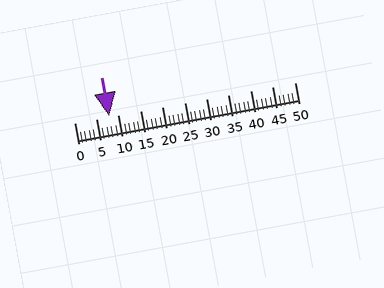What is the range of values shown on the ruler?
The ruler shows values from 0 to 50.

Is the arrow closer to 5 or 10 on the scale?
The arrow is closer to 10.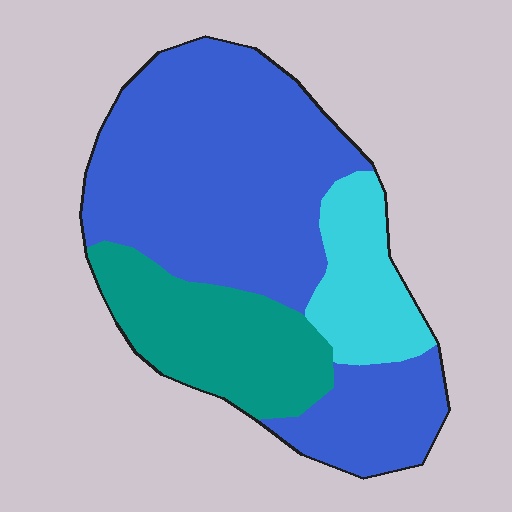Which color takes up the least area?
Cyan, at roughly 15%.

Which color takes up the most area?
Blue, at roughly 65%.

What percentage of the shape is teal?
Teal covers roughly 25% of the shape.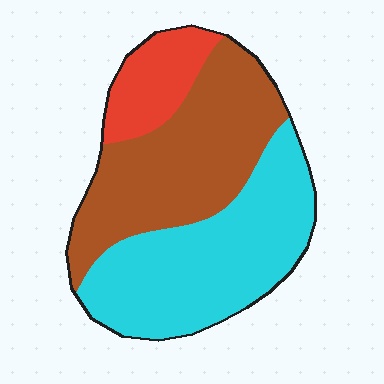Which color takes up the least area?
Red, at roughly 15%.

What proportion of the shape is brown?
Brown takes up between a third and a half of the shape.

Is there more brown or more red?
Brown.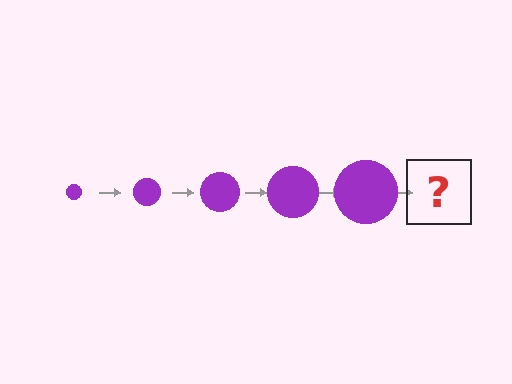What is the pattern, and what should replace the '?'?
The pattern is that the circle gets progressively larger each step. The '?' should be a purple circle, larger than the previous one.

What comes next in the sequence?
The next element should be a purple circle, larger than the previous one.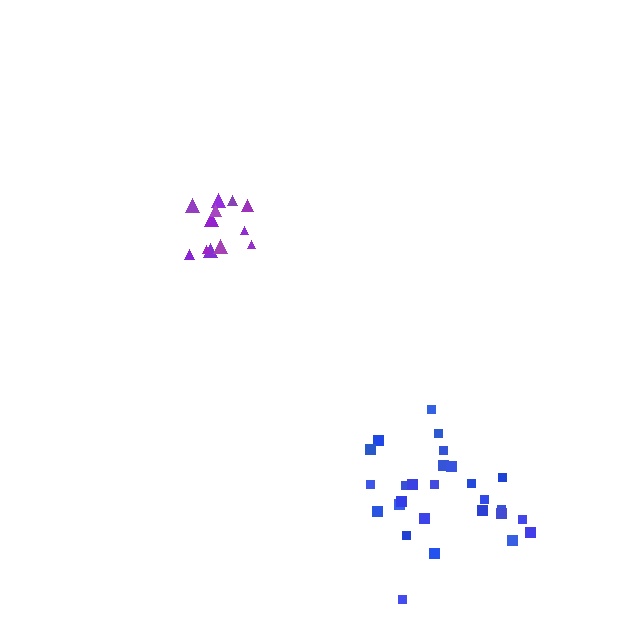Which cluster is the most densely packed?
Purple.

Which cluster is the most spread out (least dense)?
Blue.